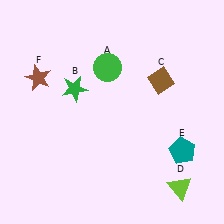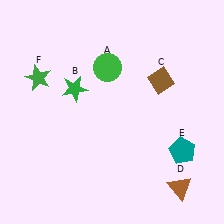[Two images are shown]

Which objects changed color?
D changed from lime to brown. F changed from brown to green.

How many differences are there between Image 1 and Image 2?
There are 2 differences between the two images.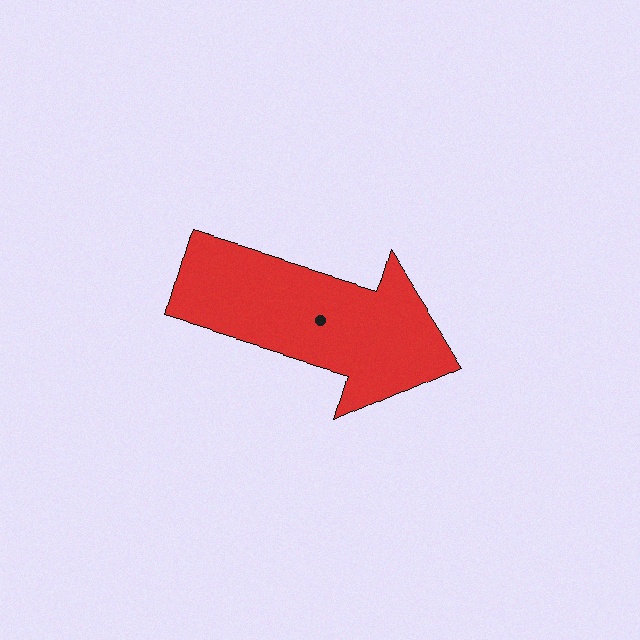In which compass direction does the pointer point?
East.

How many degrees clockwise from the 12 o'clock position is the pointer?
Approximately 107 degrees.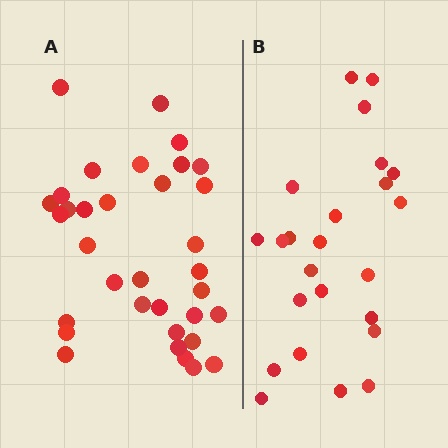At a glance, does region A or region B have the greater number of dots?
Region A (the left region) has more dots.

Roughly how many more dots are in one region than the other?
Region A has roughly 10 or so more dots than region B.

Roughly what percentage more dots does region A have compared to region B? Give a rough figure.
About 40% more.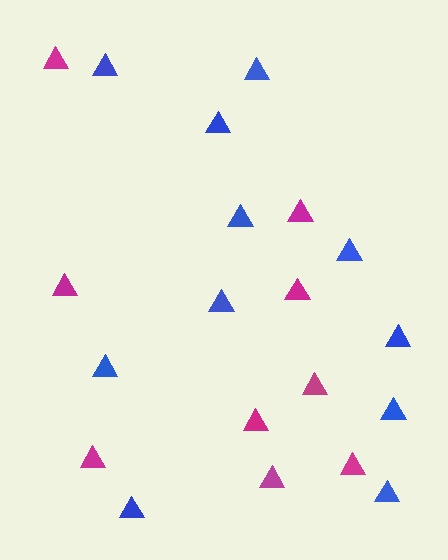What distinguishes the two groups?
There are 2 groups: one group of magenta triangles (9) and one group of blue triangles (11).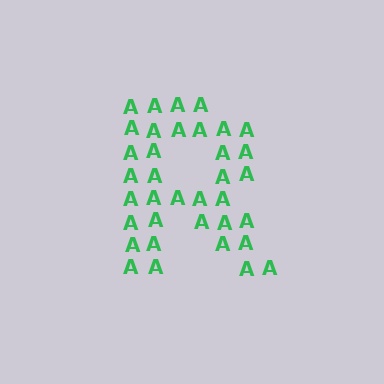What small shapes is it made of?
It is made of small letter A's.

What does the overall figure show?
The overall figure shows the letter R.